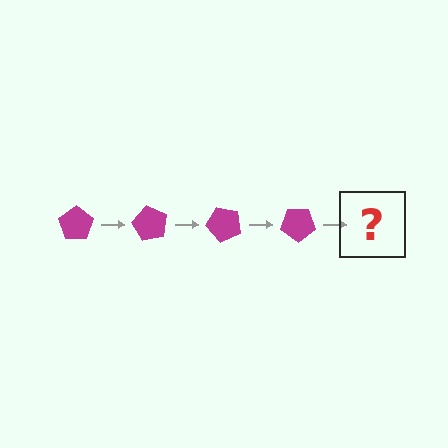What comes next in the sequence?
The next element should be a magenta pentagon rotated 240 degrees.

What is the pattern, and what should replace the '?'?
The pattern is that the pentagon rotates 60 degrees each step. The '?' should be a magenta pentagon rotated 240 degrees.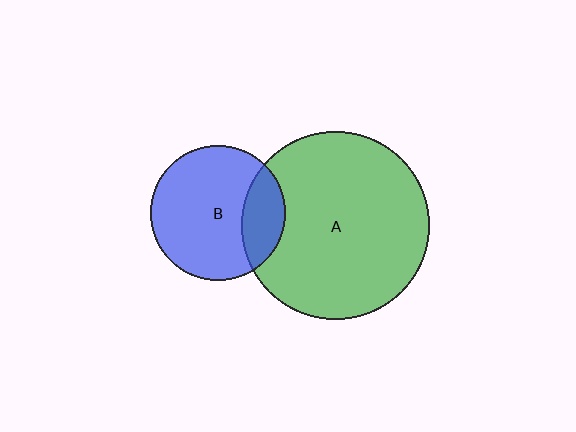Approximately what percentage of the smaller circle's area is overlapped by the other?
Approximately 20%.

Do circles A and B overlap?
Yes.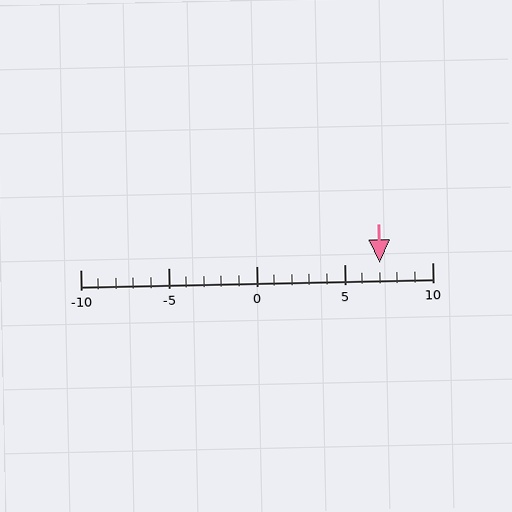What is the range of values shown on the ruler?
The ruler shows values from -10 to 10.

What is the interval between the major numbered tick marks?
The major tick marks are spaced 5 units apart.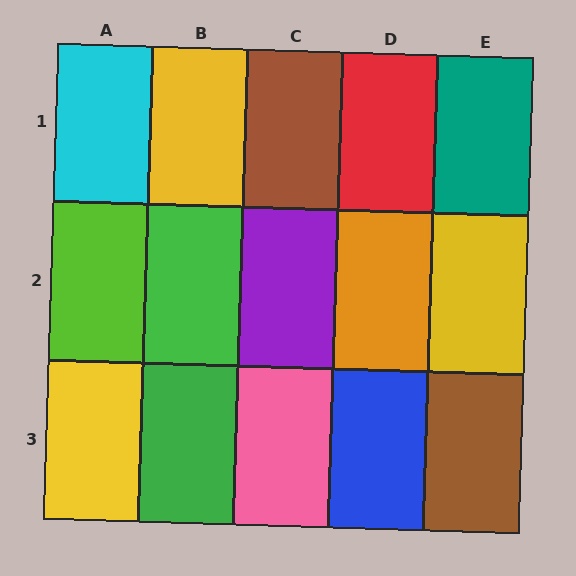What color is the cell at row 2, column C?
Purple.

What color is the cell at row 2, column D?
Orange.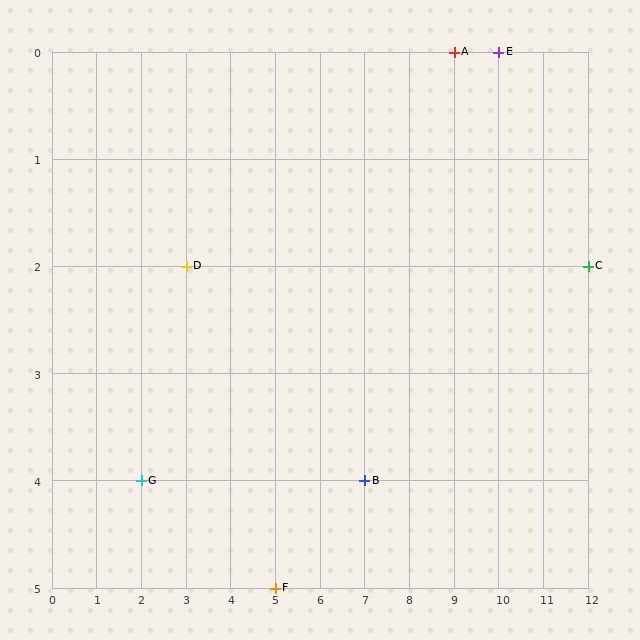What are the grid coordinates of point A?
Point A is at grid coordinates (9, 0).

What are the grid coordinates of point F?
Point F is at grid coordinates (5, 5).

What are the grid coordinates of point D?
Point D is at grid coordinates (3, 2).